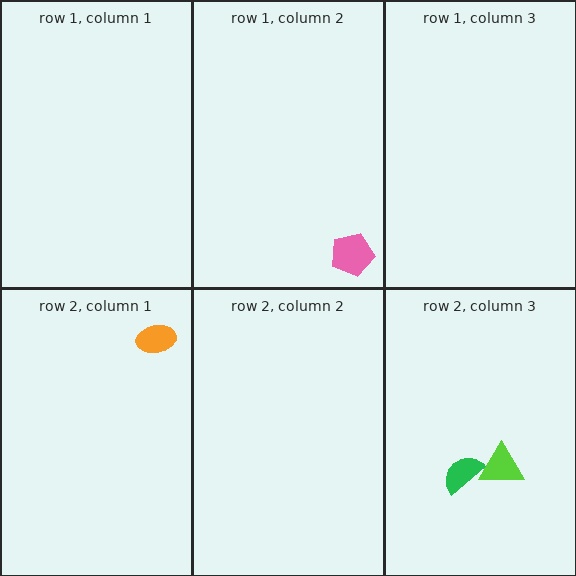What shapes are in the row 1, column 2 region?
The pink pentagon.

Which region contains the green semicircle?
The row 2, column 3 region.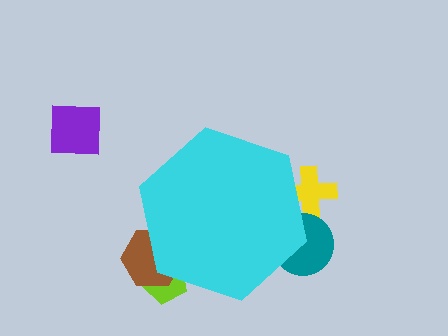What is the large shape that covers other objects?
A cyan hexagon.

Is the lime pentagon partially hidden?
Yes, the lime pentagon is partially hidden behind the cyan hexagon.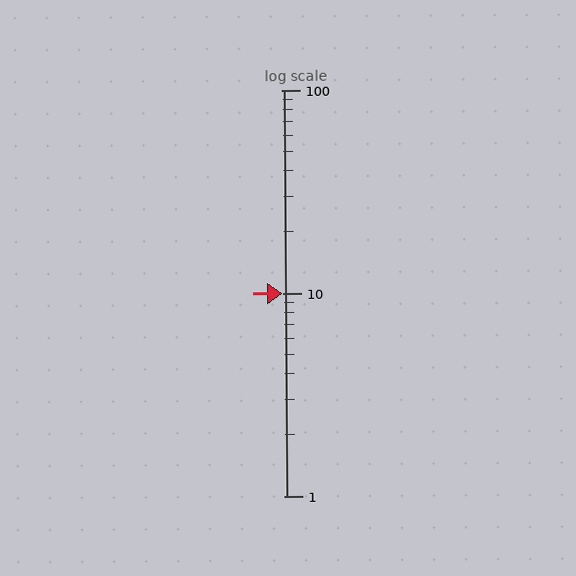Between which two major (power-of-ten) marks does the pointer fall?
The pointer is between 10 and 100.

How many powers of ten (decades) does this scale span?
The scale spans 2 decades, from 1 to 100.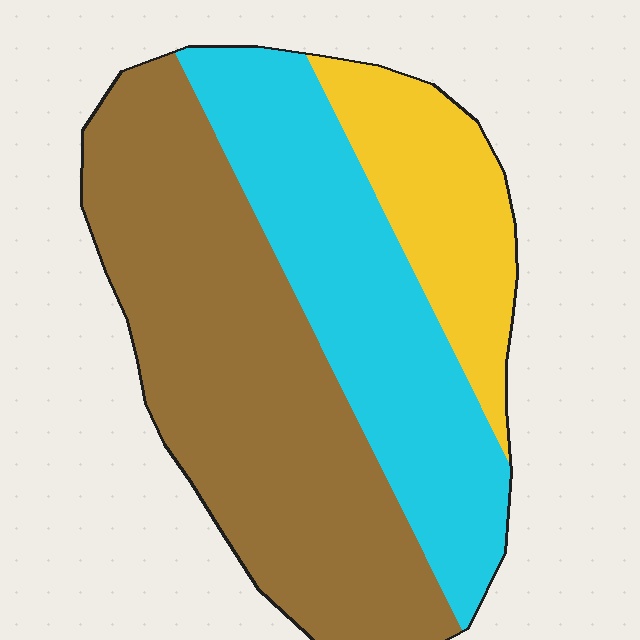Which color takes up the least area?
Yellow, at roughly 20%.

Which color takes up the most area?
Brown, at roughly 50%.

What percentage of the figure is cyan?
Cyan takes up between a sixth and a third of the figure.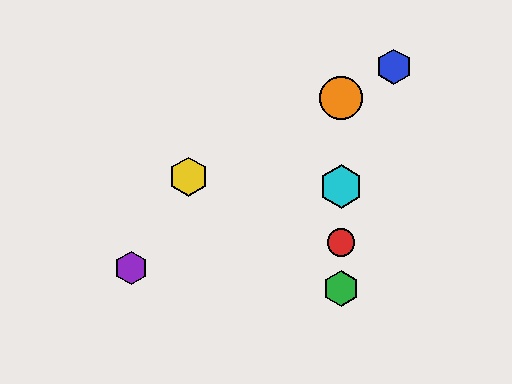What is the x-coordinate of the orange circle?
The orange circle is at x≈341.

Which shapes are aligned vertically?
The red circle, the green hexagon, the orange circle, the cyan hexagon are aligned vertically.